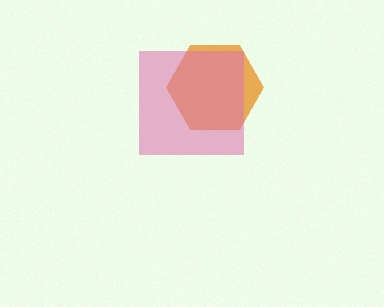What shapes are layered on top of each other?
The layered shapes are: an orange hexagon, a pink square.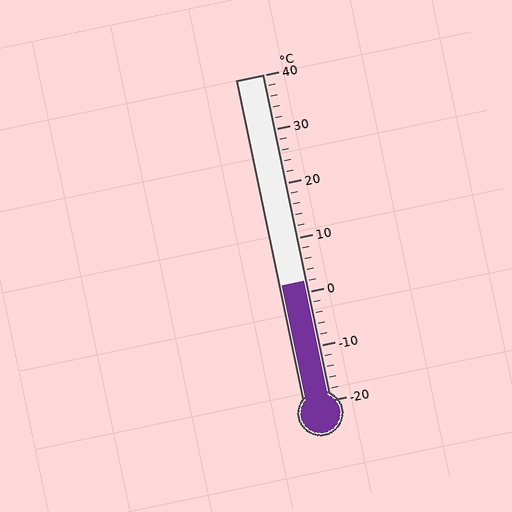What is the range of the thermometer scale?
The thermometer scale ranges from -20°C to 40°C.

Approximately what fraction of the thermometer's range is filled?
The thermometer is filled to approximately 35% of its range.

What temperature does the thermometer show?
The thermometer shows approximately 2°C.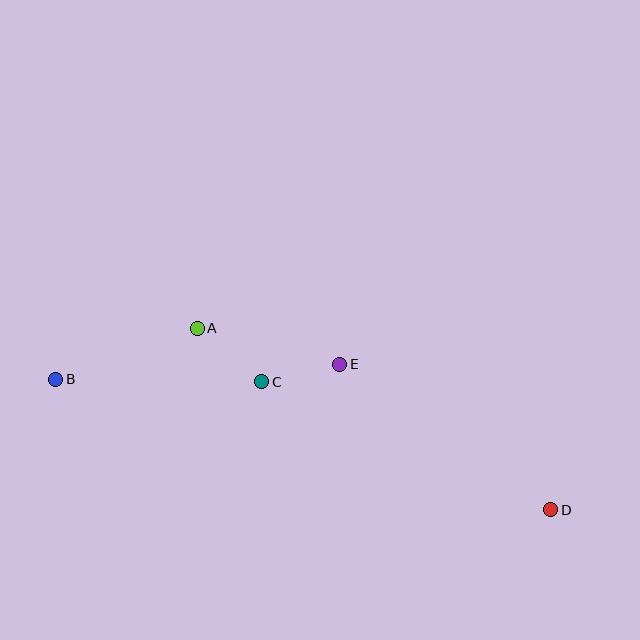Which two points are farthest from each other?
Points B and D are farthest from each other.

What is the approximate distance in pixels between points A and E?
The distance between A and E is approximately 147 pixels.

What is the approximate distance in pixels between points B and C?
The distance between B and C is approximately 206 pixels.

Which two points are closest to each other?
Points C and E are closest to each other.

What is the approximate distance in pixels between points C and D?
The distance between C and D is approximately 316 pixels.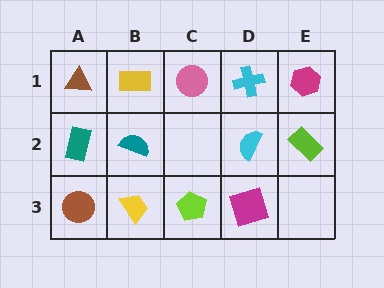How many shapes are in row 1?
5 shapes.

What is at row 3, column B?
A yellow trapezoid.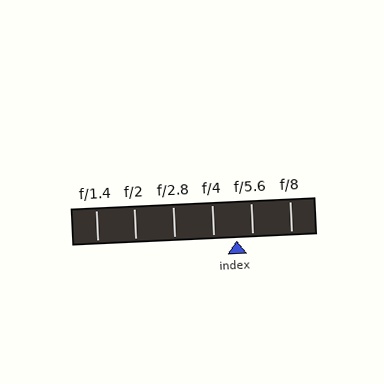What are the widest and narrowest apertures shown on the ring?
The widest aperture shown is f/1.4 and the narrowest is f/8.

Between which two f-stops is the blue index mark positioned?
The index mark is between f/4 and f/5.6.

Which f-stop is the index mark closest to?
The index mark is closest to f/5.6.